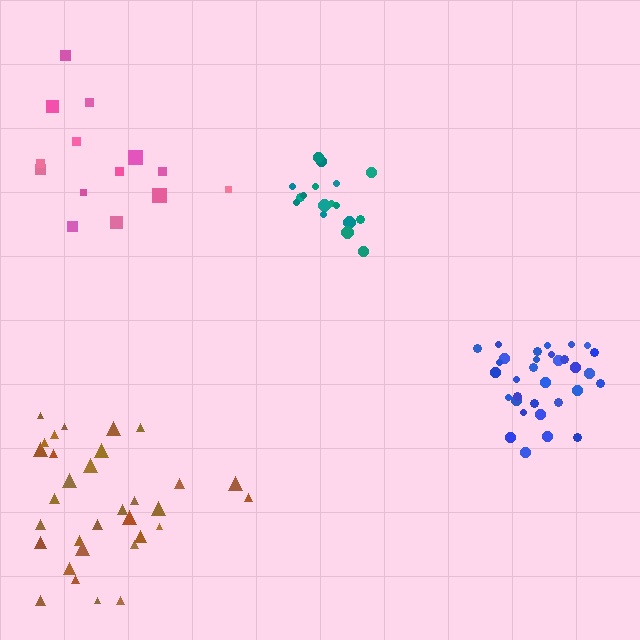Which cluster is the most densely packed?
Blue.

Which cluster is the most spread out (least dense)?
Pink.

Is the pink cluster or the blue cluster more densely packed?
Blue.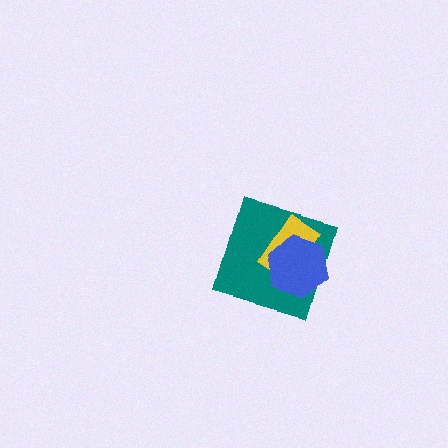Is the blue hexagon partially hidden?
No, no other shape covers it.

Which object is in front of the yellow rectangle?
The blue hexagon is in front of the yellow rectangle.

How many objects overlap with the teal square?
2 objects overlap with the teal square.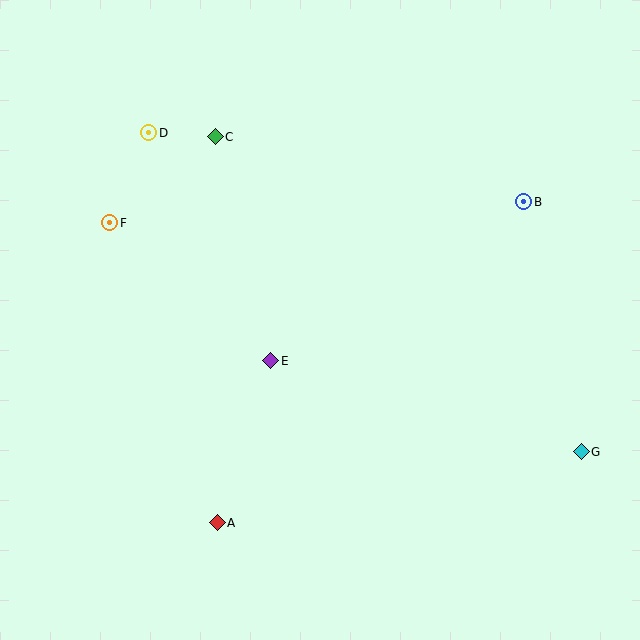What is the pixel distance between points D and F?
The distance between D and F is 98 pixels.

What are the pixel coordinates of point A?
Point A is at (217, 523).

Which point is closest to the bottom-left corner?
Point A is closest to the bottom-left corner.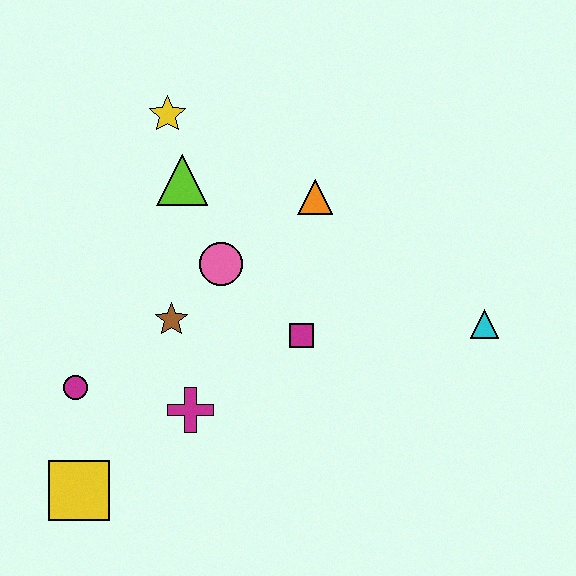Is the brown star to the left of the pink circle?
Yes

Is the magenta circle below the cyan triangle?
Yes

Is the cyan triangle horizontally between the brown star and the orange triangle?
No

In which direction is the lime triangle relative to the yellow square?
The lime triangle is above the yellow square.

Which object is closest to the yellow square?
The magenta circle is closest to the yellow square.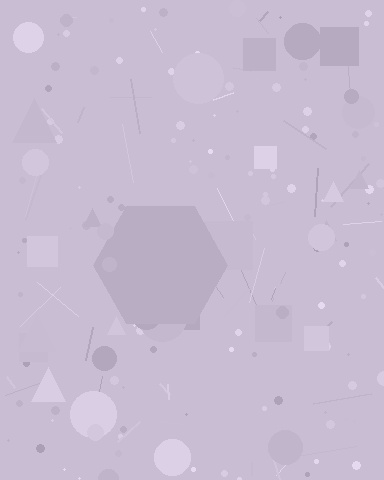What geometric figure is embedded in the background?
A hexagon is embedded in the background.